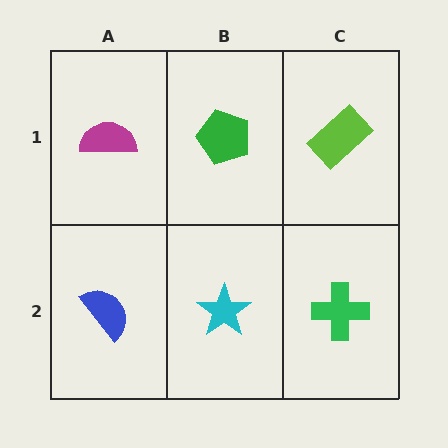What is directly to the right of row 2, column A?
A cyan star.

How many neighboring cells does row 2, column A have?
2.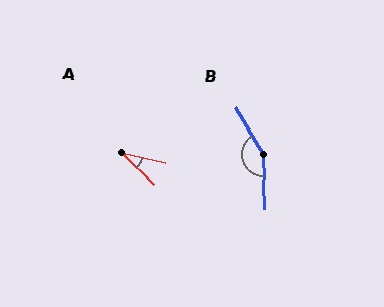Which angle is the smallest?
A, at approximately 31 degrees.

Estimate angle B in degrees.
Approximately 151 degrees.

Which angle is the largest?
B, at approximately 151 degrees.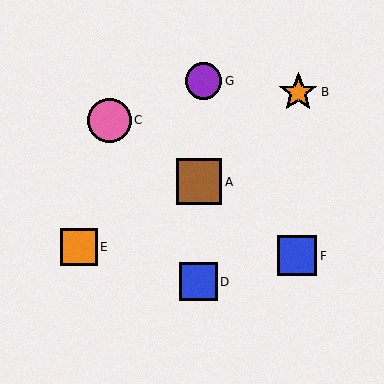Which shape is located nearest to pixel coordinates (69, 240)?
The orange square (labeled E) at (79, 247) is nearest to that location.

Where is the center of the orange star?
The center of the orange star is at (298, 92).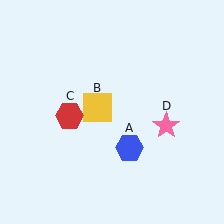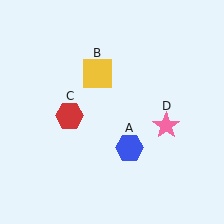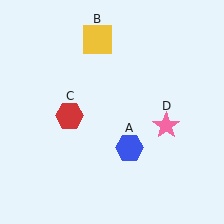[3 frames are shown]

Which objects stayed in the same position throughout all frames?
Blue hexagon (object A) and red hexagon (object C) and pink star (object D) remained stationary.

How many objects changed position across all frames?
1 object changed position: yellow square (object B).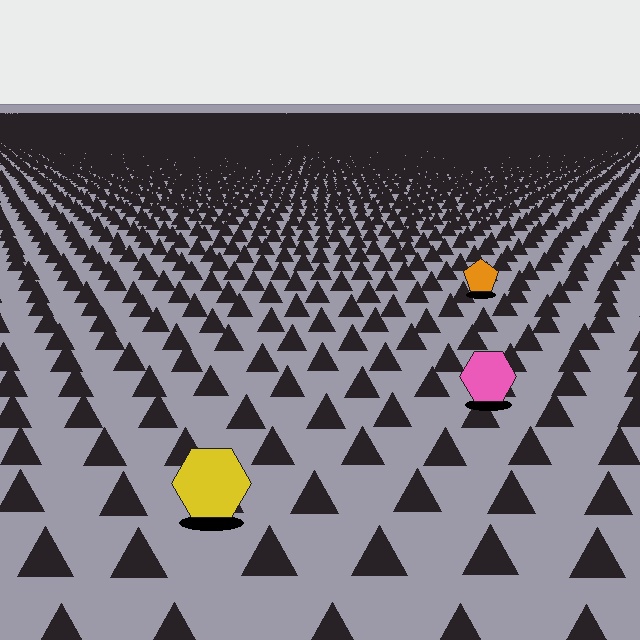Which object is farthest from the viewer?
The orange pentagon is farthest from the viewer. It appears smaller and the ground texture around it is denser.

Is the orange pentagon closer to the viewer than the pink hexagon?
No. The pink hexagon is closer — you can tell from the texture gradient: the ground texture is coarser near it.